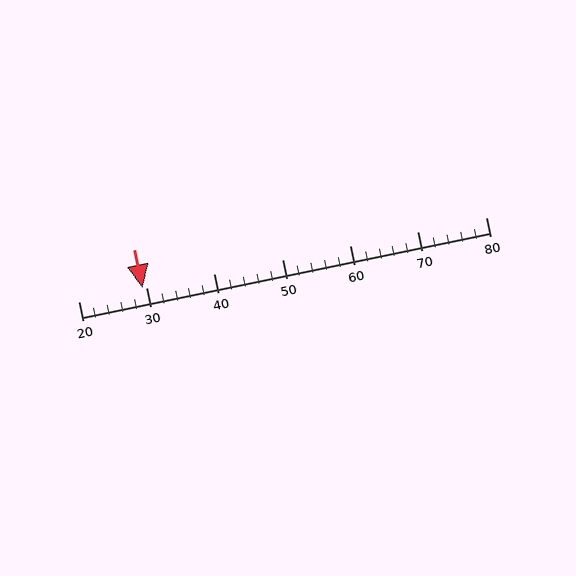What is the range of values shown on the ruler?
The ruler shows values from 20 to 80.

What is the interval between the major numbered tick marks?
The major tick marks are spaced 10 units apart.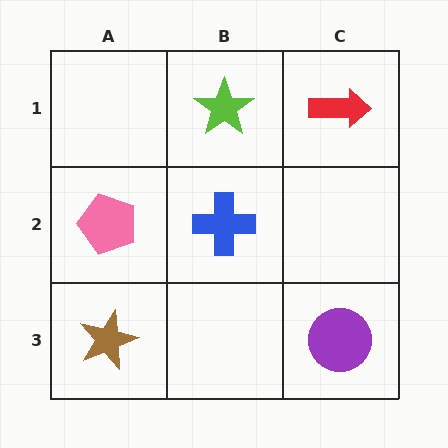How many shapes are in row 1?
2 shapes.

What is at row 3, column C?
A purple circle.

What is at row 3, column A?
A brown star.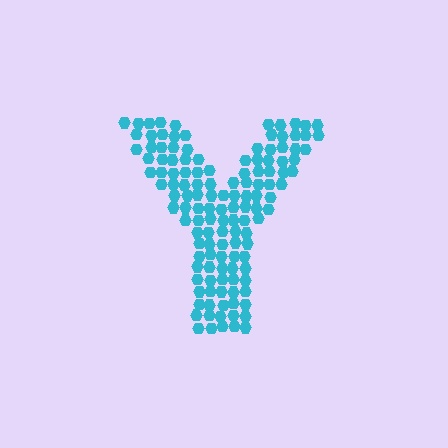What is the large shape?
The large shape is the letter Y.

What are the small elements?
The small elements are hexagons.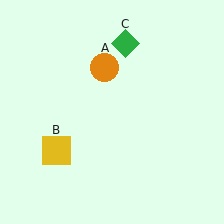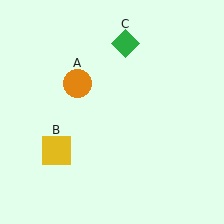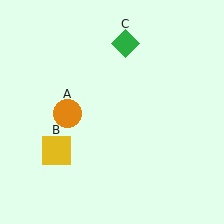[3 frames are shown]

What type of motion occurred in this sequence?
The orange circle (object A) rotated counterclockwise around the center of the scene.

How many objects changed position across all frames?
1 object changed position: orange circle (object A).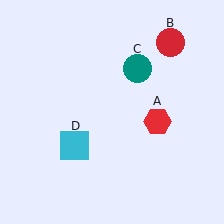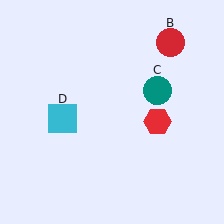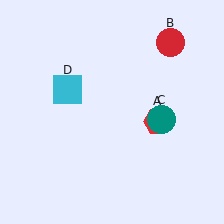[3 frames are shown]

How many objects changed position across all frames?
2 objects changed position: teal circle (object C), cyan square (object D).